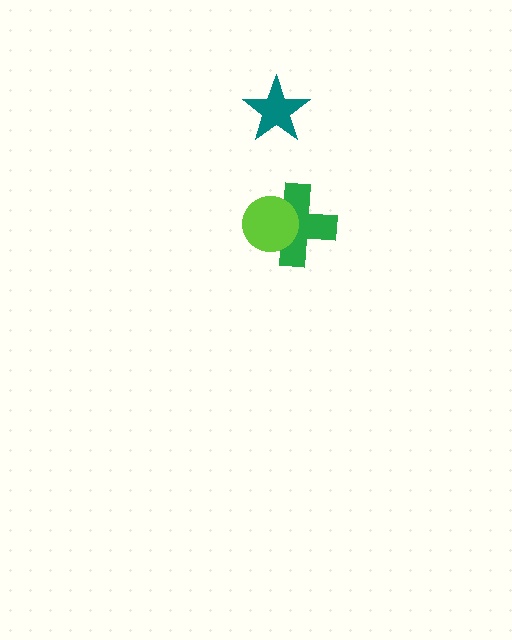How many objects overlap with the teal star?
0 objects overlap with the teal star.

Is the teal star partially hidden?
No, no other shape covers it.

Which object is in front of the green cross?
The lime circle is in front of the green cross.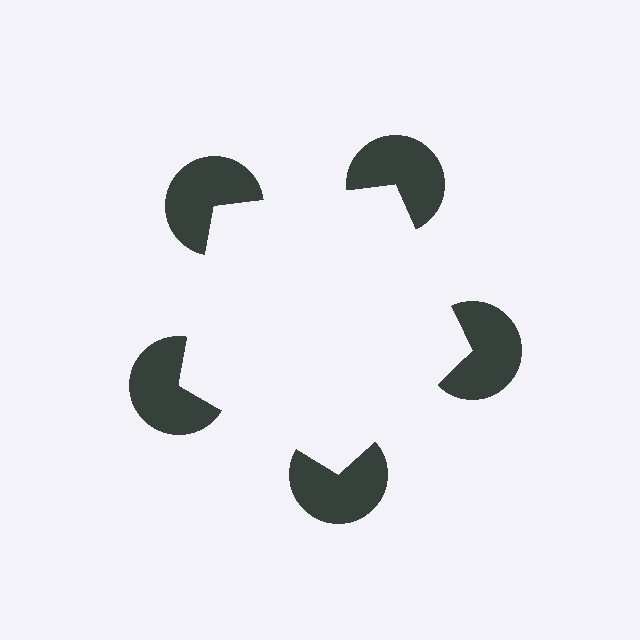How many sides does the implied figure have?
5 sides.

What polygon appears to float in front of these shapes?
An illusory pentagon — its edges are inferred from the aligned wedge cuts in the pac-man discs, not physically drawn.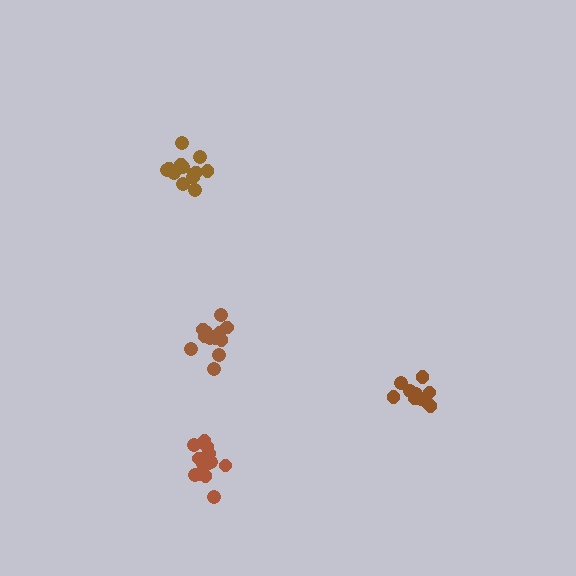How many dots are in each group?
Group 1: 11 dots, Group 2: 13 dots, Group 3: 12 dots, Group 4: 13 dots (49 total).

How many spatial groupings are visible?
There are 4 spatial groupings.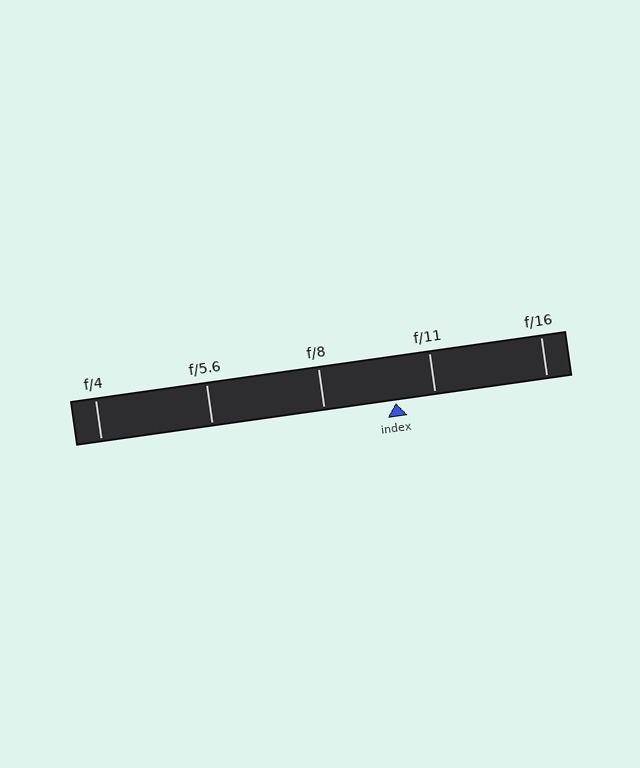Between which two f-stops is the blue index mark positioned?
The index mark is between f/8 and f/11.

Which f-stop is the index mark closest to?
The index mark is closest to f/11.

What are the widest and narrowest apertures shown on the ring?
The widest aperture shown is f/4 and the narrowest is f/16.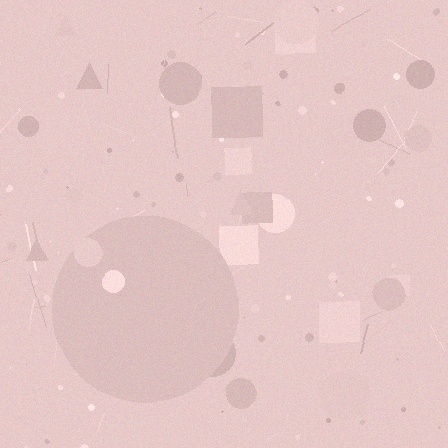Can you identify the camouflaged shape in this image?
The camouflaged shape is a circle.